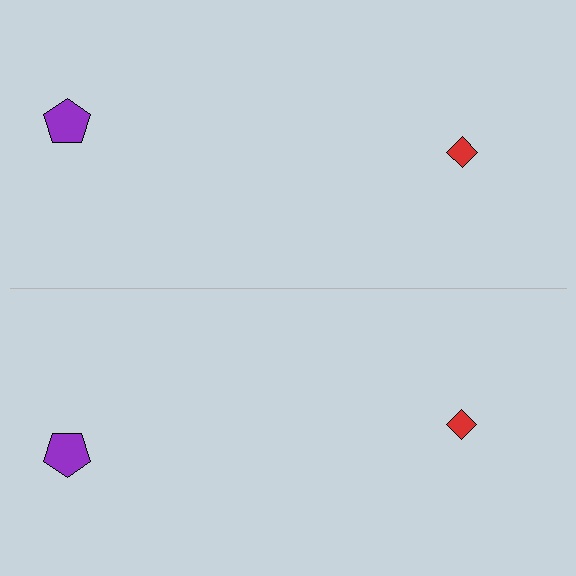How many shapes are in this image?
There are 4 shapes in this image.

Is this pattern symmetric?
Yes, this pattern has bilateral (reflection) symmetry.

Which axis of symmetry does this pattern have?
The pattern has a horizontal axis of symmetry running through the center of the image.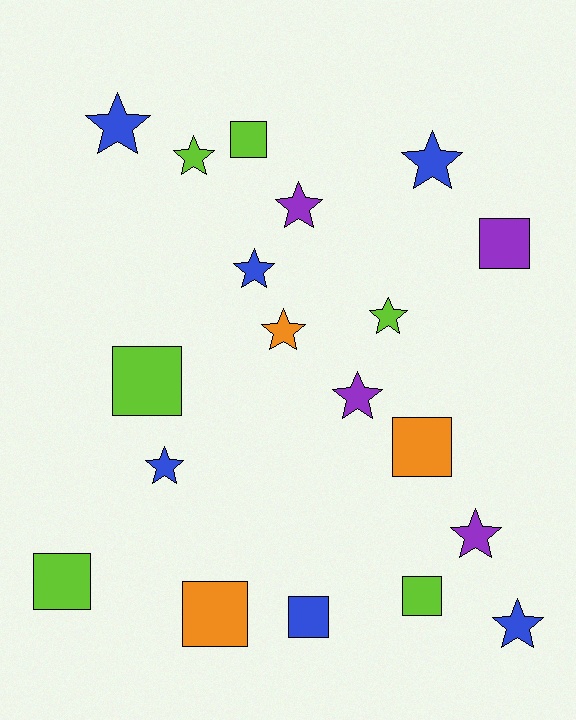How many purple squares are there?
There is 1 purple square.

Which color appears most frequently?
Blue, with 6 objects.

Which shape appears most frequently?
Star, with 11 objects.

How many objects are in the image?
There are 19 objects.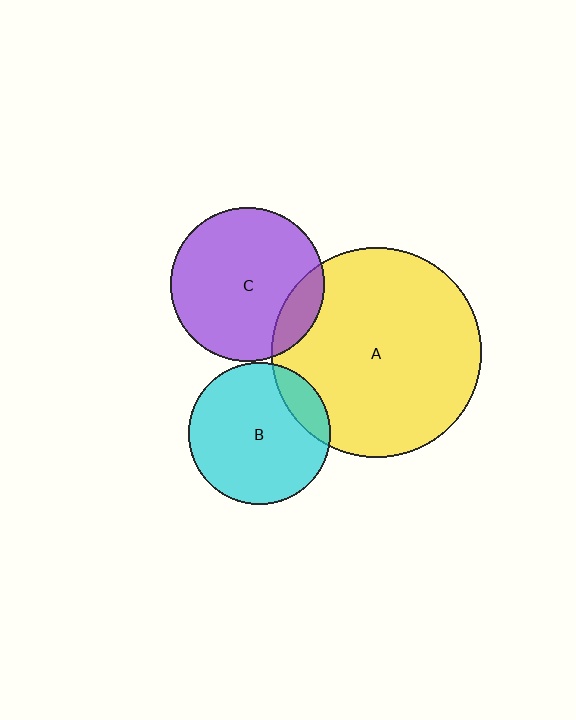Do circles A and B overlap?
Yes.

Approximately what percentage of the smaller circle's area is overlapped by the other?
Approximately 15%.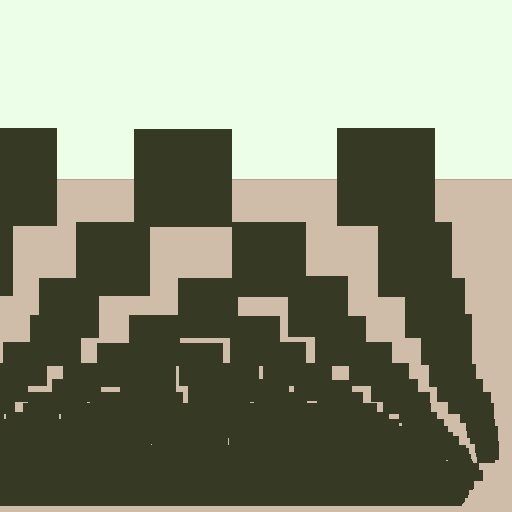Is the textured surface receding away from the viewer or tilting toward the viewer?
The surface appears to tilt toward the viewer. Texture elements get larger and sparser toward the top.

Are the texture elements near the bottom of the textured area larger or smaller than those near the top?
Smaller. The gradient is inverted — elements near the bottom are smaller and denser.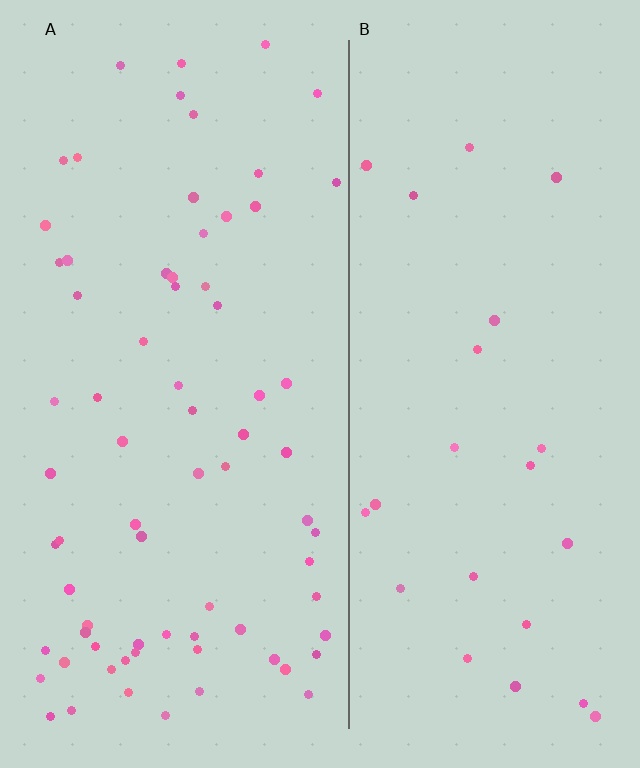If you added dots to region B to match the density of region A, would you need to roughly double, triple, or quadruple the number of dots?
Approximately triple.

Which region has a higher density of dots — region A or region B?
A (the left).